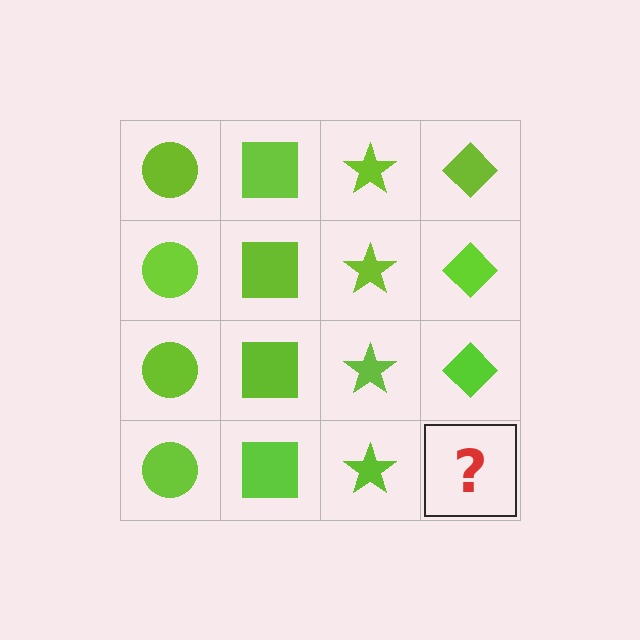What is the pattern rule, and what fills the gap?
The rule is that each column has a consistent shape. The gap should be filled with a lime diamond.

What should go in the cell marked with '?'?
The missing cell should contain a lime diamond.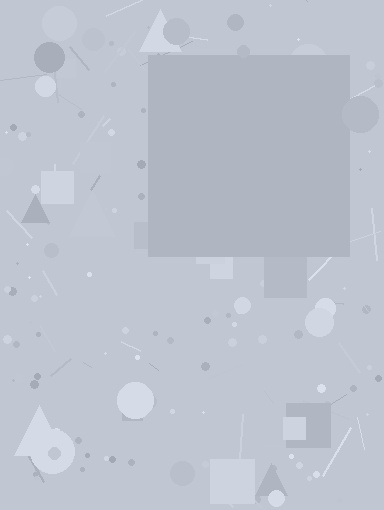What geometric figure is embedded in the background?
A square is embedded in the background.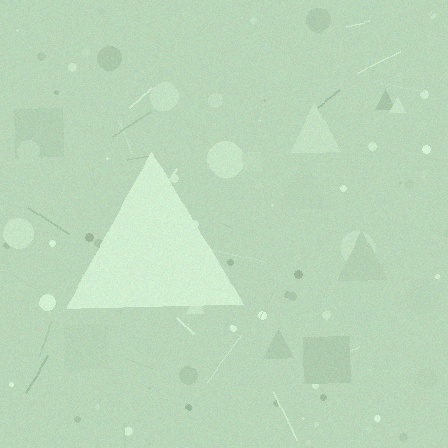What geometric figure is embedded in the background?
A triangle is embedded in the background.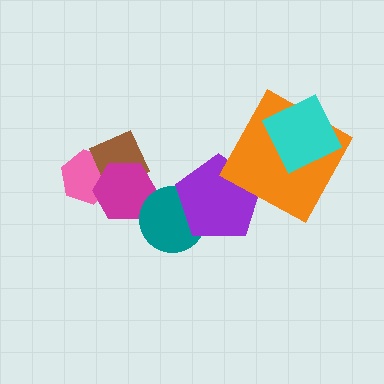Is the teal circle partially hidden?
Yes, it is partially covered by another shape.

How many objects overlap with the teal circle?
2 objects overlap with the teal circle.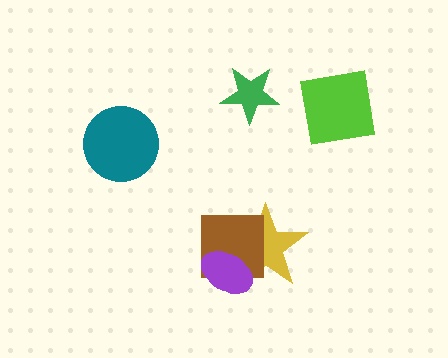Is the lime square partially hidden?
No, no other shape covers it.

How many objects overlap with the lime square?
0 objects overlap with the lime square.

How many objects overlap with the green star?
0 objects overlap with the green star.